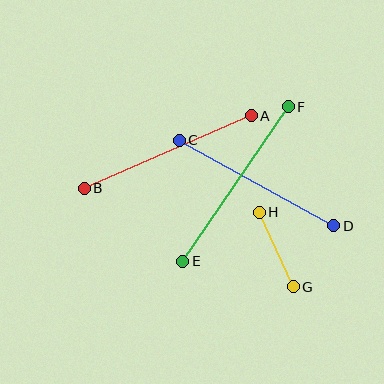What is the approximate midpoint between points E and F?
The midpoint is at approximately (235, 184) pixels.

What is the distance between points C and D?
The distance is approximately 176 pixels.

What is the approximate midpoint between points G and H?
The midpoint is at approximately (276, 250) pixels.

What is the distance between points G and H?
The distance is approximately 82 pixels.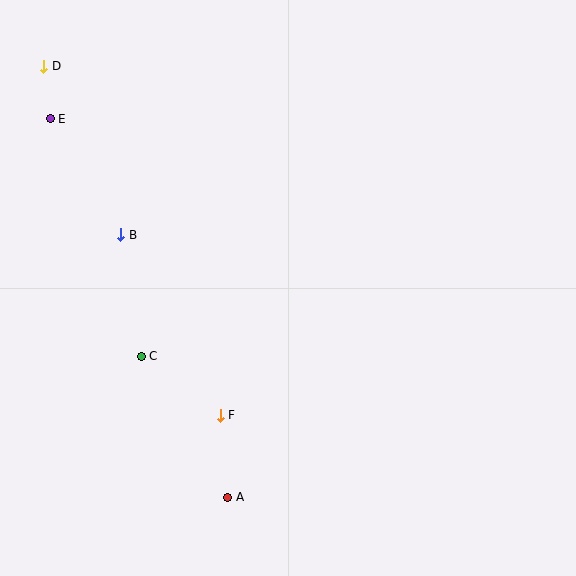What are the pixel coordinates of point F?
Point F is at (220, 415).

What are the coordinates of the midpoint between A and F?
The midpoint between A and F is at (224, 456).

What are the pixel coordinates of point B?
Point B is at (121, 235).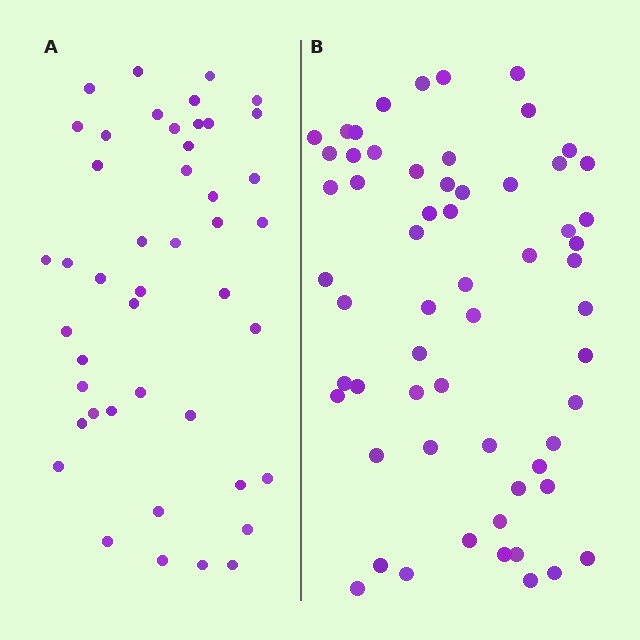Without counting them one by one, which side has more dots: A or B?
Region B (the right region) has more dots.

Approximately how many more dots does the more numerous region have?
Region B has approximately 15 more dots than region A.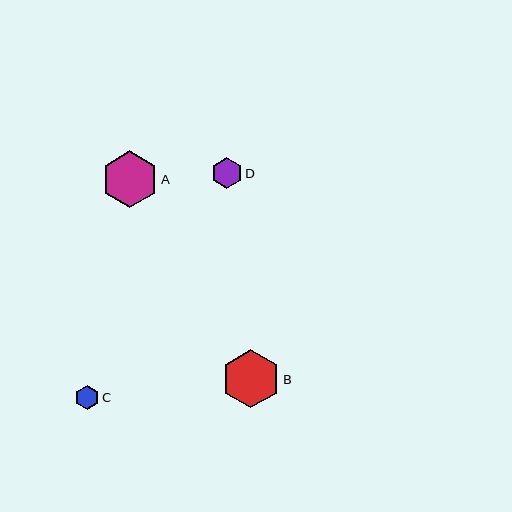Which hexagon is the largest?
Hexagon B is the largest with a size of approximately 58 pixels.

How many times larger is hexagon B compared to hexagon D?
Hexagon B is approximately 1.9 times the size of hexagon D.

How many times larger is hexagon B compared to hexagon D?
Hexagon B is approximately 1.9 times the size of hexagon D.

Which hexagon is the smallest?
Hexagon C is the smallest with a size of approximately 24 pixels.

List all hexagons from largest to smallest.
From largest to smallest: B, A, D, C.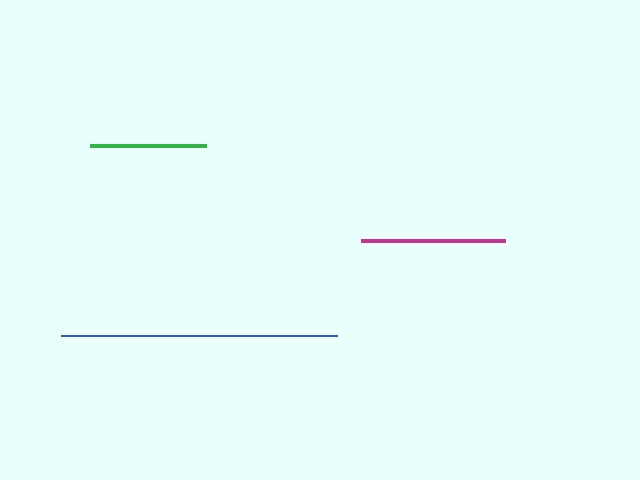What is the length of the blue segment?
The blue segment is approximately 276 pixels long.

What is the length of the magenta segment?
The magenta segment is approximately 143 pixels long.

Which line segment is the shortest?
The green line is the shortest at approximately 116 pixels.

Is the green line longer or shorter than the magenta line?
The magenta line is longer than the green line.